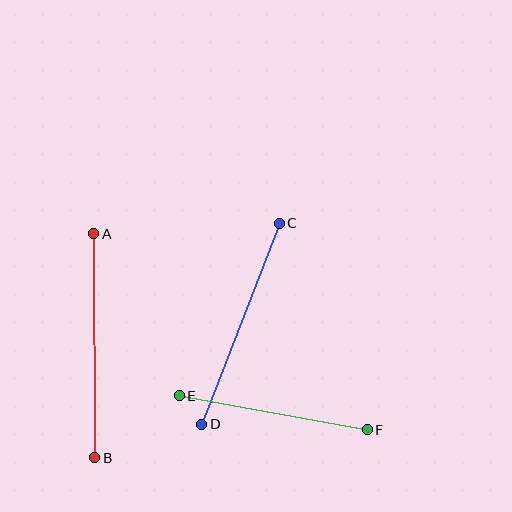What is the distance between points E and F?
The distance is approximately 191 pixels.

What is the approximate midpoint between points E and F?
The midpoint is at approximately (273, 413) pixels.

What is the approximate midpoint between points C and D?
The midpoint is at approximately (240, 324) pixels.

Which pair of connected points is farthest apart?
Points A and B are farthest apart.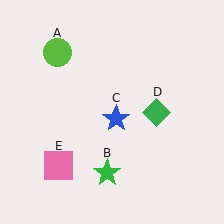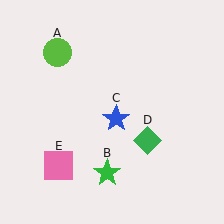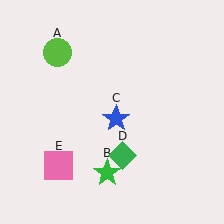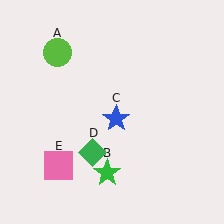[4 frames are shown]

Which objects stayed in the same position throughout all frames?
Lime circle (object A) and green star (object B) and blue star (object C) and pink square (object E) remained stationary.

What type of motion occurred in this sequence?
The green diamond (object D) rotated clockwise around the center of the scene.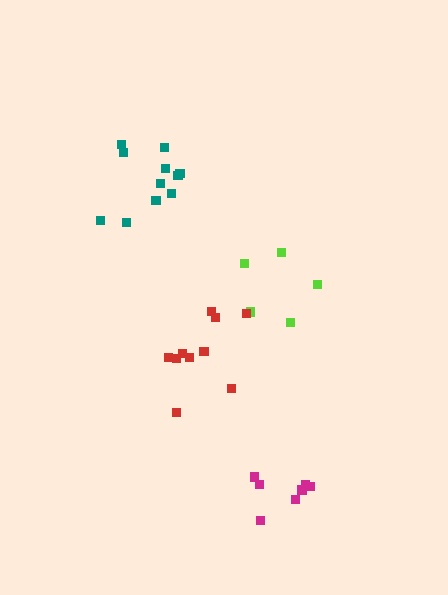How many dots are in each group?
Group 1: 5 dots, Group 2: 7 dots, Group 3: 11 dots, Group 4: 10 dots (33 total).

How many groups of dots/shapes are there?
There are 4 groups.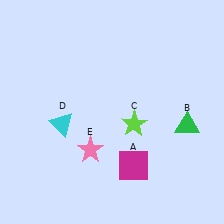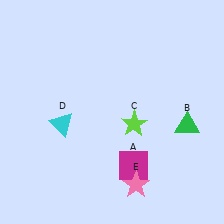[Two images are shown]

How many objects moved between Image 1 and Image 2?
1 object moved between the two images.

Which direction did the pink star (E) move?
The pink star (E) moved right.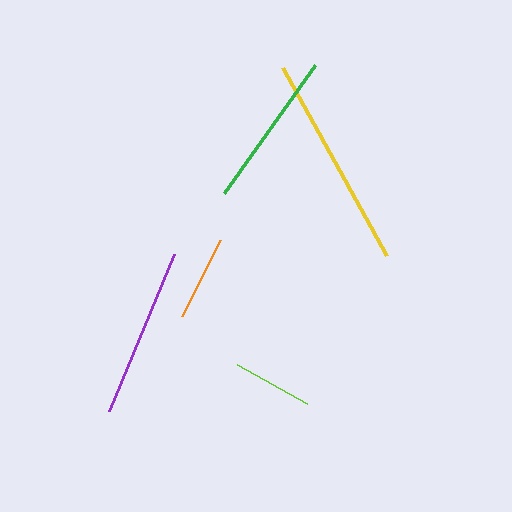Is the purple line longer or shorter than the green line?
The purple line is longer than the green line.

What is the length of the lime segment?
The lime segment is approximately 80 pixels long.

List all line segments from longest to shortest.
From longest to shortest: yellow, purple, green, orange, lime.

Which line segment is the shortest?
The lime line is the shortest at approximately 80 pixels.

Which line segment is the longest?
The yellow line is the longest at approximately 215 pixels.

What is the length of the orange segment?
The orange segment is approximately 86 pixels long.